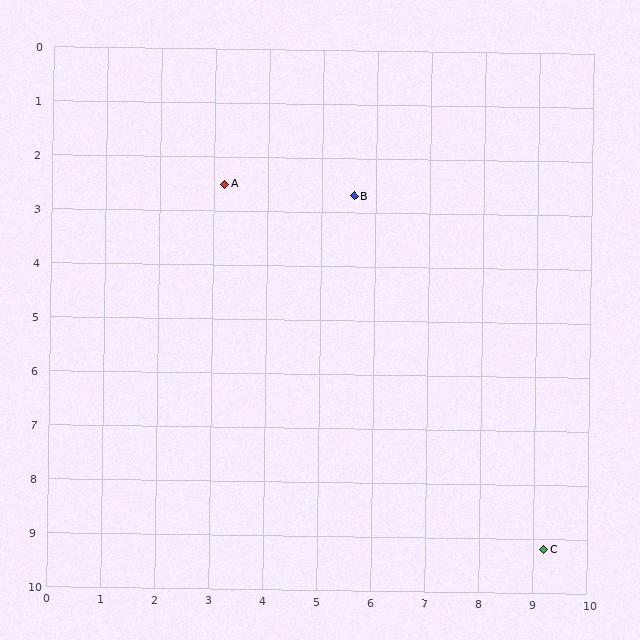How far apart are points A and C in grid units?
Points A and C are about 9.0 grid units apart.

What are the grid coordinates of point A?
Point A is at approximately (3.2, 2.5).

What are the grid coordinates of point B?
Point B is at approximately (5.6, 2.7).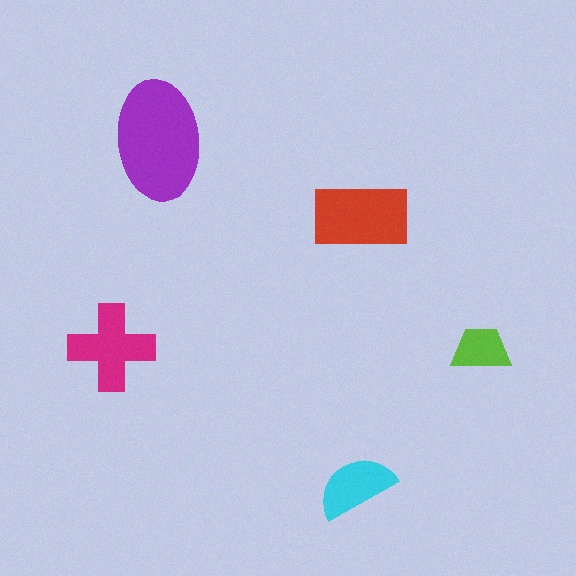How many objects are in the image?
There are 5 objects in the image.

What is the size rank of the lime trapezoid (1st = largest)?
5th.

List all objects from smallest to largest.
The lime trapezoid, the cyan semicircle, the magenta cross, the red rectangle, the purple ellipse.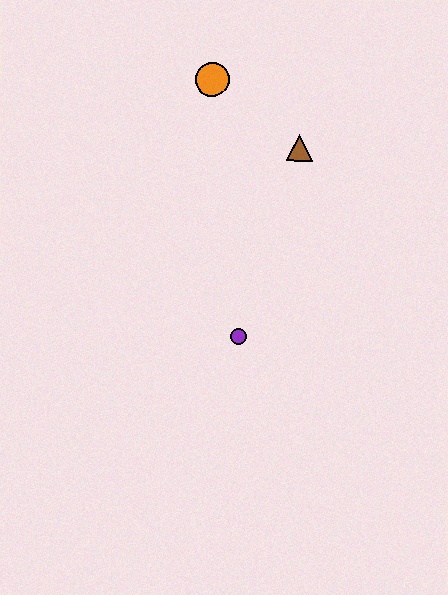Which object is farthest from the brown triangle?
The purple circle is farthest from the brown triangle.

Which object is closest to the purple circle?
The brown triangle is closest to the purple circle.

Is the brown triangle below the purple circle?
No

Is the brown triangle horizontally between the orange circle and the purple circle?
No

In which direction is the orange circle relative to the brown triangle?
The orange circle is to the left of the brown triangle.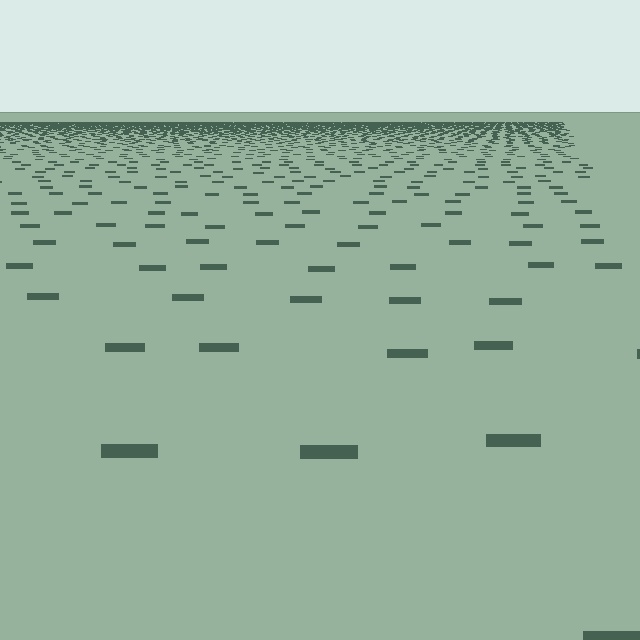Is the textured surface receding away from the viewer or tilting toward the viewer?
The surface is receding away from the viewer. Texture elements get smaller and denser toward the top.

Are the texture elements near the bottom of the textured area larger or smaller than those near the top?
Larger. Near the bottom, elements are closer to the viewer and appear at a bigger on-screen size.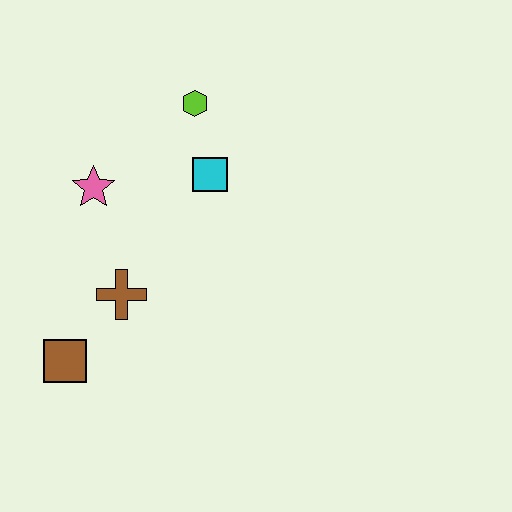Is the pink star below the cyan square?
Yes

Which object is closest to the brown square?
The brown cross is closest to the brown square.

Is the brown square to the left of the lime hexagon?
Yes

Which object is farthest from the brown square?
The lime hexagon is farthest from the brown square.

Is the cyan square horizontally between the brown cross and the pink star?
No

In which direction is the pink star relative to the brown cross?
The pink star is above the brown cross.